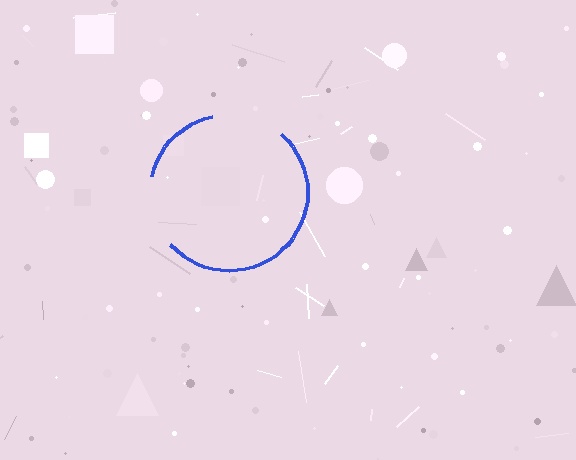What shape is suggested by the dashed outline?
The dashed outline suggests a circle.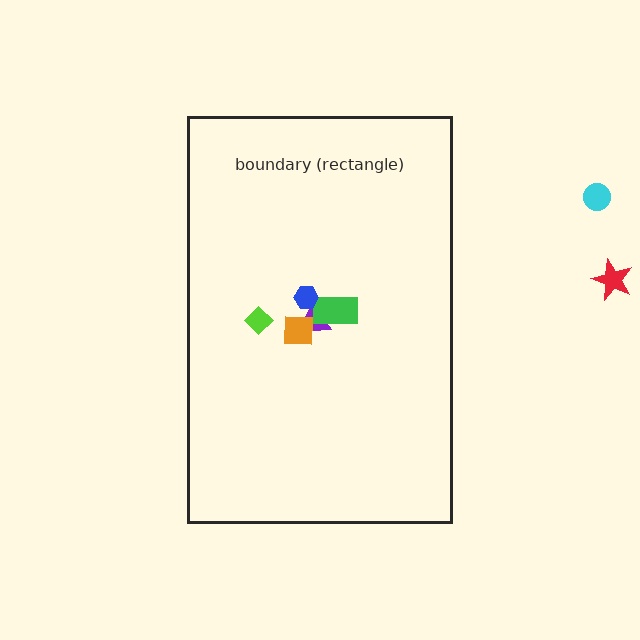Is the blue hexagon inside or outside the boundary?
Inside.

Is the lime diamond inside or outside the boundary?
Inside.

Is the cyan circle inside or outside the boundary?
Outside.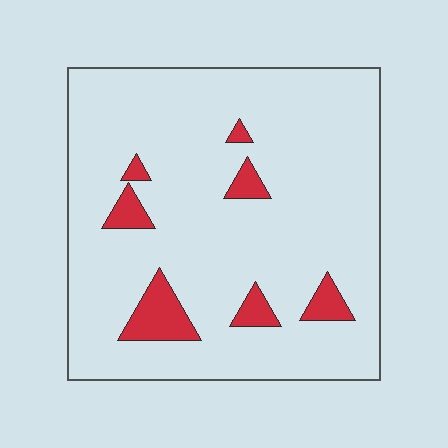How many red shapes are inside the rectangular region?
7.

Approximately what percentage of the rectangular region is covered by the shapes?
Approximately 10%.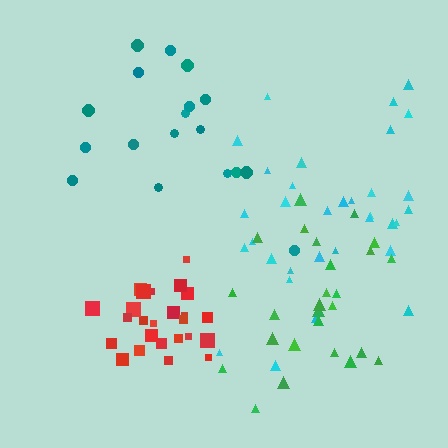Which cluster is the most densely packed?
Red.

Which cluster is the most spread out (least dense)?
Teal.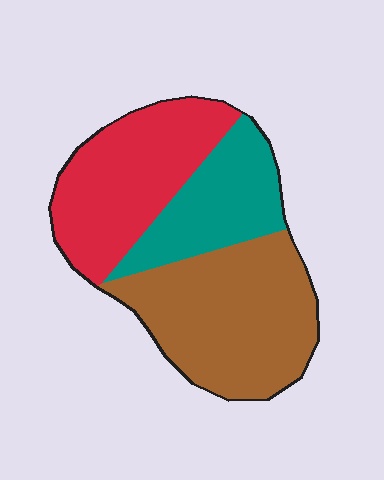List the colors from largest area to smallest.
From largest to smallest: brown, red, teal.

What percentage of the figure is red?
Red takes up about one third (1/3) of the figure.